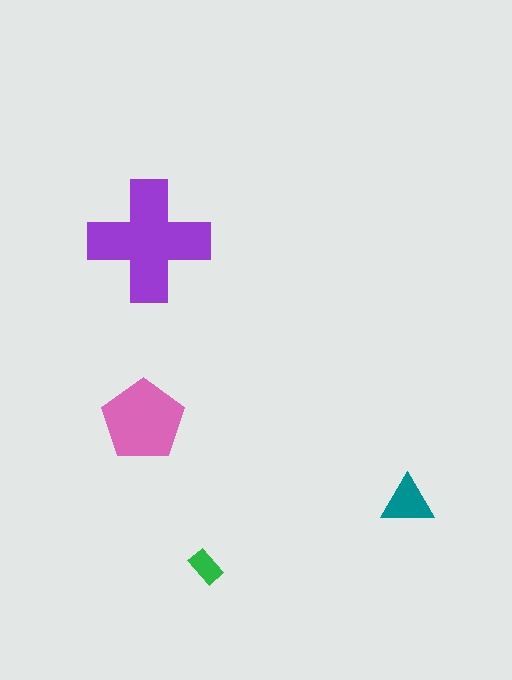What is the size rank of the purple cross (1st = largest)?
1st.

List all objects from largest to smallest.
The purple cross, the pink pentagon, the teal triangle, the green rectangle.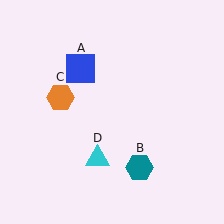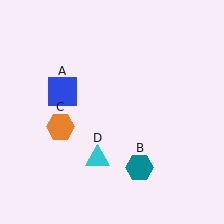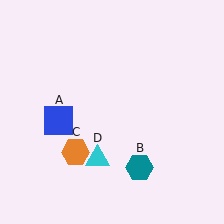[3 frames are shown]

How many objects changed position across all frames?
2 objects changed position: blue square (object A), orange hexagon (object C).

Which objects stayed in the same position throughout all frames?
Teal hexagon (object B) and cyan triangle (object D) remained stationary.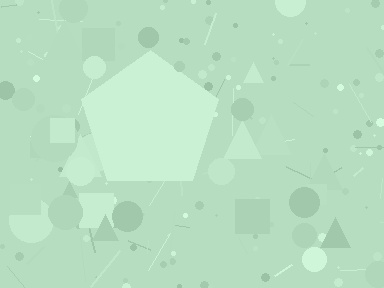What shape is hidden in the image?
A pentagon is hidden in the image.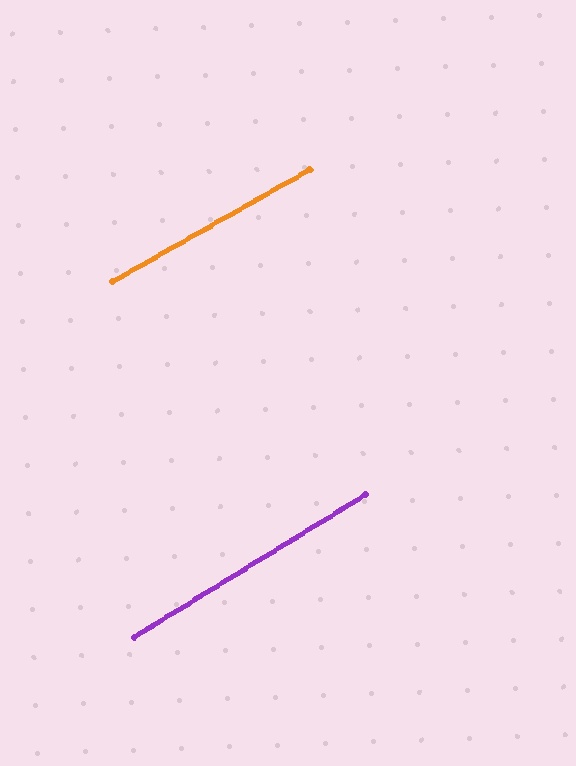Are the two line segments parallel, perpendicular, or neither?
Parallel — their directions differ by only 1.9°.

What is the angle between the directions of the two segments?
Approximately 2 degrees.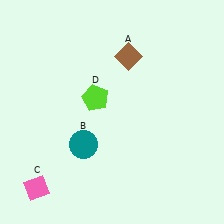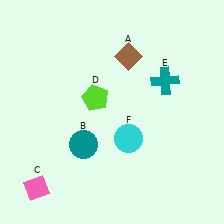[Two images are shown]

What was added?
A teal cross (E), a cyan circle (F) were added in Image 2.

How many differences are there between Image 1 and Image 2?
There are 2 differences between the two images.